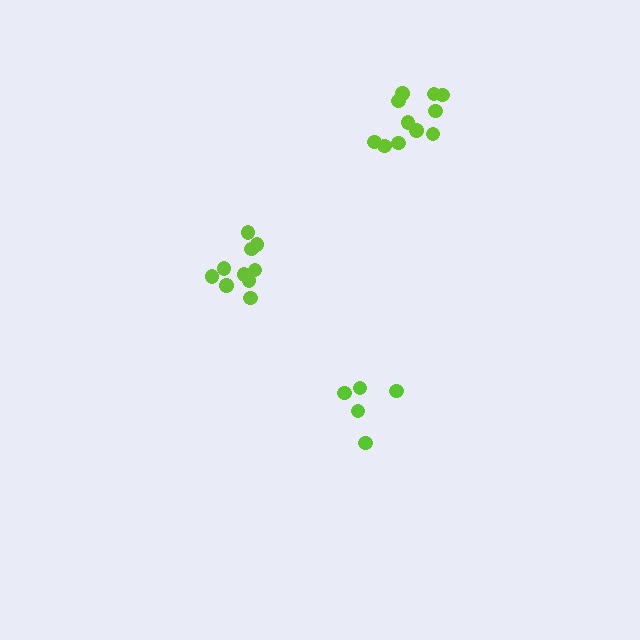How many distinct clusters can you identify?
There are 3 distinct clusters.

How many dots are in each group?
Group 1: 5 dots, Group 2: 11 dots, Group 3: 10 dots (26 total).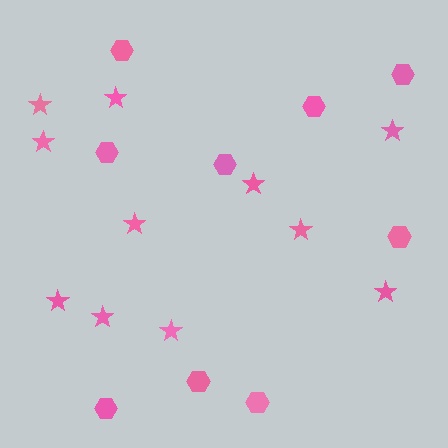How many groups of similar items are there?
There are 2 groups: one group of hexagons (9) and one group of stars (11).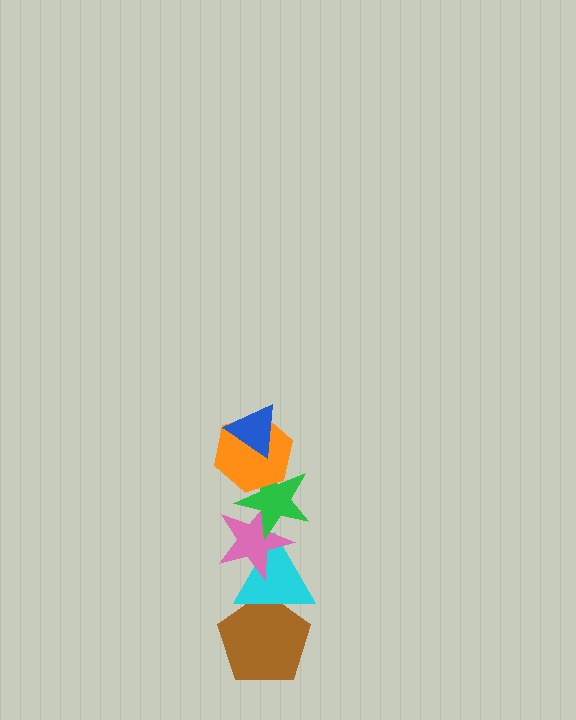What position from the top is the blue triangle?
The blue triangle is 1st from the top.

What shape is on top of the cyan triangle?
The pink star is on top of the cyan triangle.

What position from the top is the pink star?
The pink star is 4th from the top.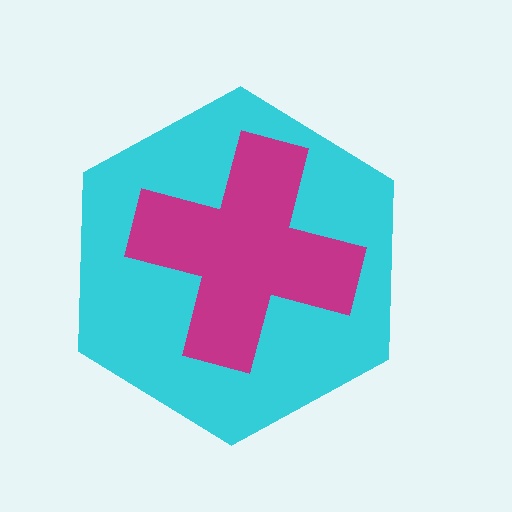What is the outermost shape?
The cyan hexagon.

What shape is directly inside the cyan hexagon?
The magenta cross.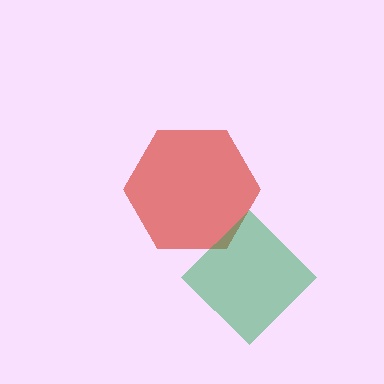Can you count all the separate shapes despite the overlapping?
Yes, there are 2 separate shapes.